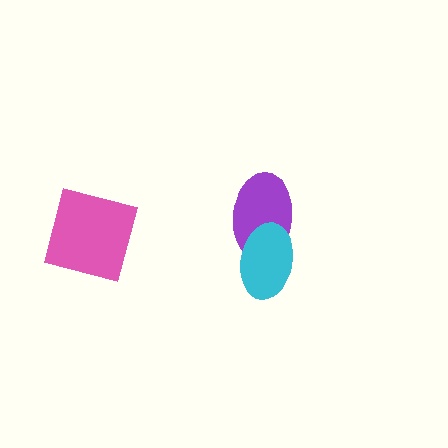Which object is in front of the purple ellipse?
The cyan ellipse is in front of the purple ellipse.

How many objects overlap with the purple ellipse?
1 object overlaps with the purple ellipse.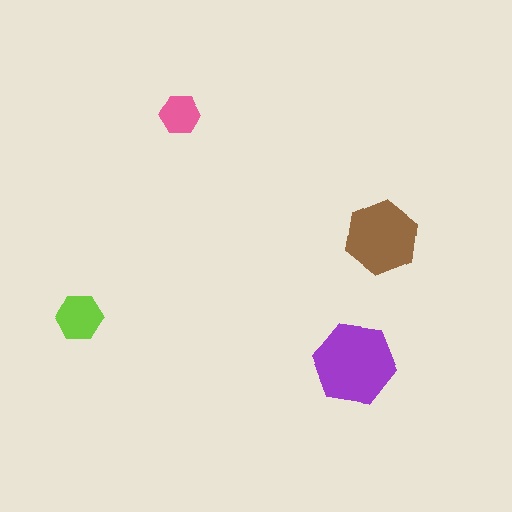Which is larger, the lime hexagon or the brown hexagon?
The brown one.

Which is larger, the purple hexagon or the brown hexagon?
The purple one.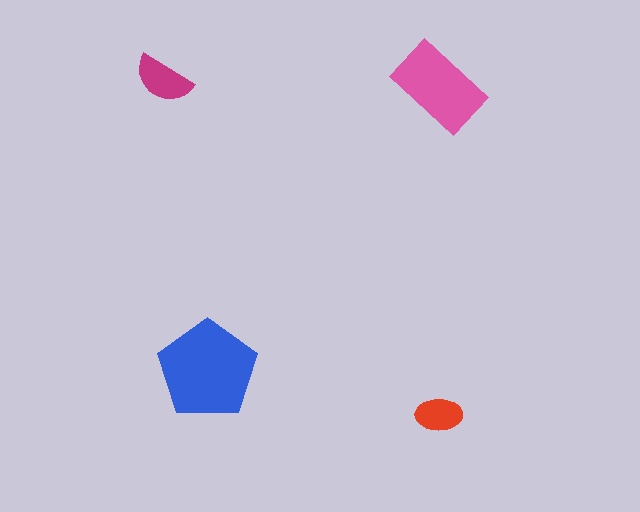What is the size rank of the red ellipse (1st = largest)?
4th.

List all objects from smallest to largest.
The red ellipse, the magenta semicircle, the pink rectangle, the blue pentagon.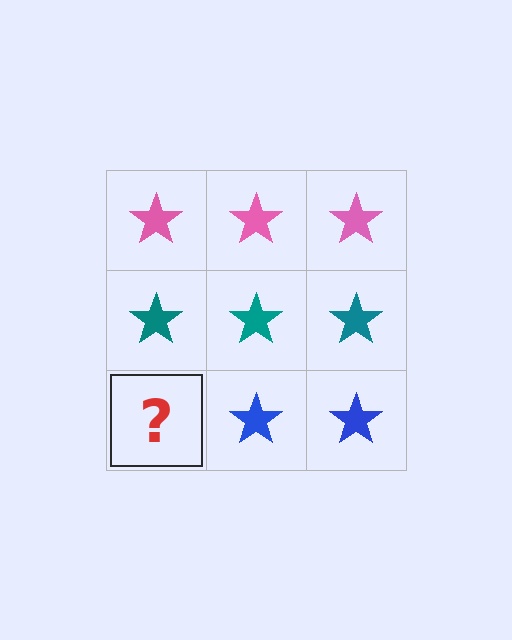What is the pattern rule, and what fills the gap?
The rule is that each row has a consistent color. The gap should be filled with a blue star.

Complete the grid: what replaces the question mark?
The question mark should be replaced with a blue star.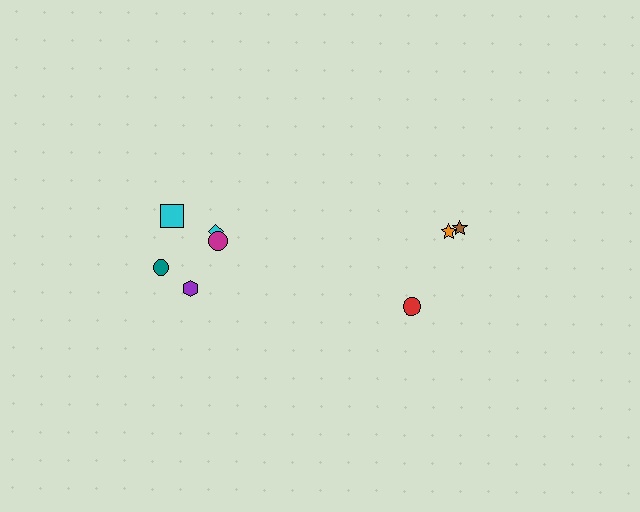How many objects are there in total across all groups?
There are 8 objects.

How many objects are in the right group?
There are 3 objects.